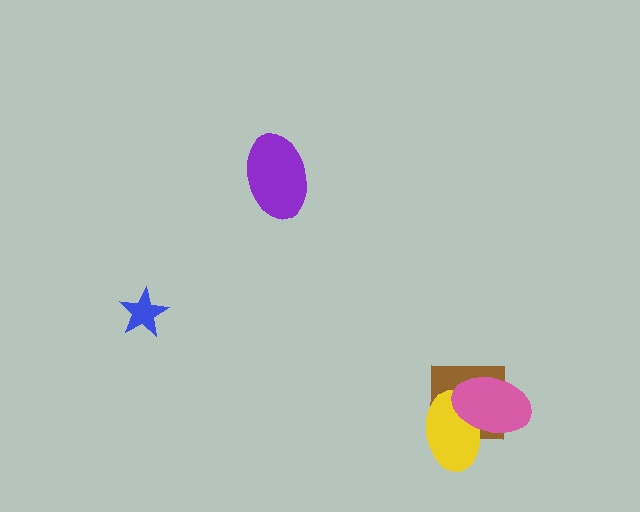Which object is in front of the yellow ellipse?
The pink ellipse is in front of the yellow ellipse.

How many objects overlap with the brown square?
2 objects overlap with the brown square.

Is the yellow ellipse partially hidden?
Yes, it is partially covered by another shape.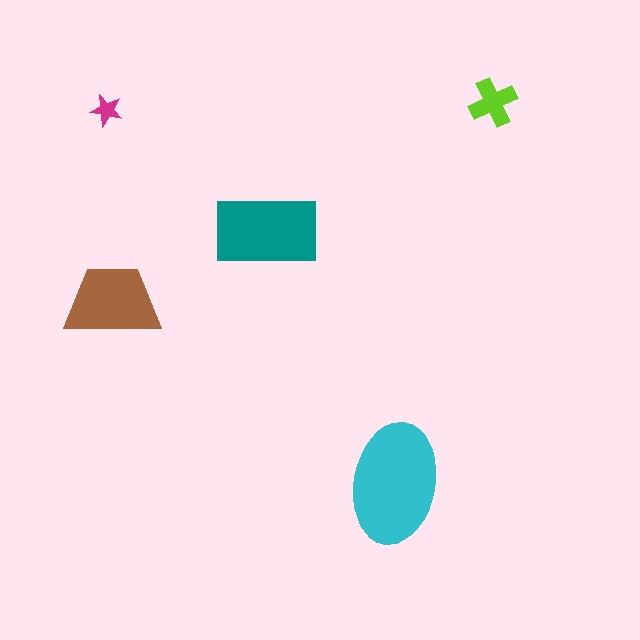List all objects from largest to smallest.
The cyan ellipse, the teal rectangle, the brown trapezoid, the lime cross, the magenta star.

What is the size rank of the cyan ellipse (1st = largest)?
1st.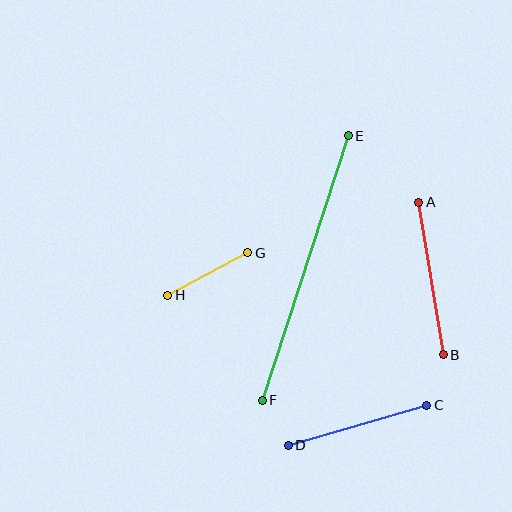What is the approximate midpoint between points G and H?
The midpoint is at approximately (208, 274) pixels.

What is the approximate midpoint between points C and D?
The midpoint is at approximately (358, 425) pixels.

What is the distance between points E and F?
The distance is approximately 278 pixels.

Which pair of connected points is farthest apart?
Points E and F are farthest apart.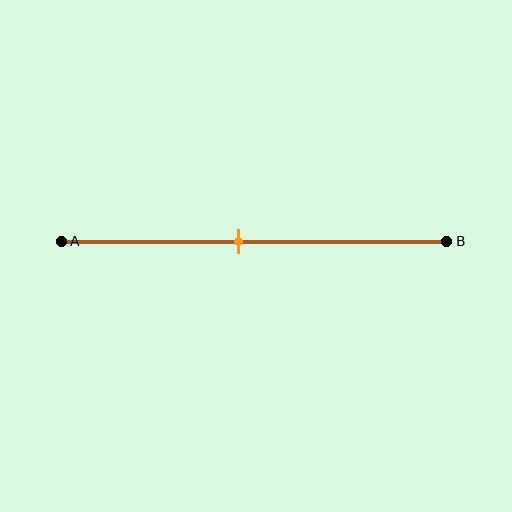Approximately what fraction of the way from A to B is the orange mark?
The orange mark is approximately 45% of the way from A to B.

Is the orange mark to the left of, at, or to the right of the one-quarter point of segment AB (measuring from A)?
The orange mark is to the right of the one-quarter point of segment AB.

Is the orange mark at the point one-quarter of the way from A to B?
No, the mark is at about 45% from A, not at the 25% one-quarter point.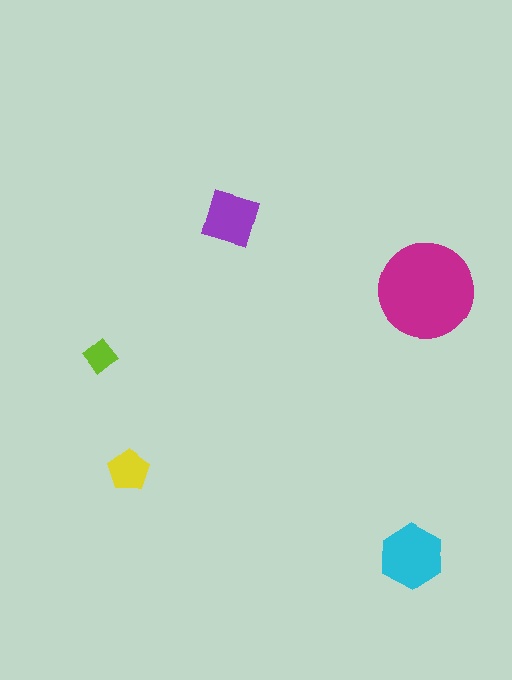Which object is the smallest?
The lime diamond.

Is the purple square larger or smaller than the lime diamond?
Larger.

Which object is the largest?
The magenta circle.